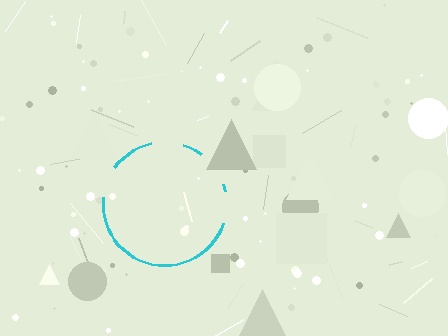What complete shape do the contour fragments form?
The contour fragments form a circle.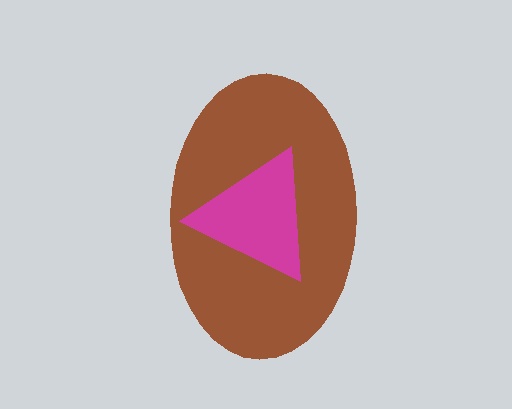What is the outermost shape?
The brown ellipse.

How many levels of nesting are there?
2.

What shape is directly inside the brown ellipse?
The magenta triangle.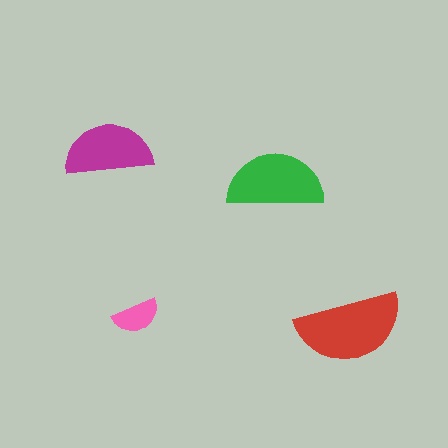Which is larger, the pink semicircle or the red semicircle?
The red one.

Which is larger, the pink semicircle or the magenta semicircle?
The magenta one.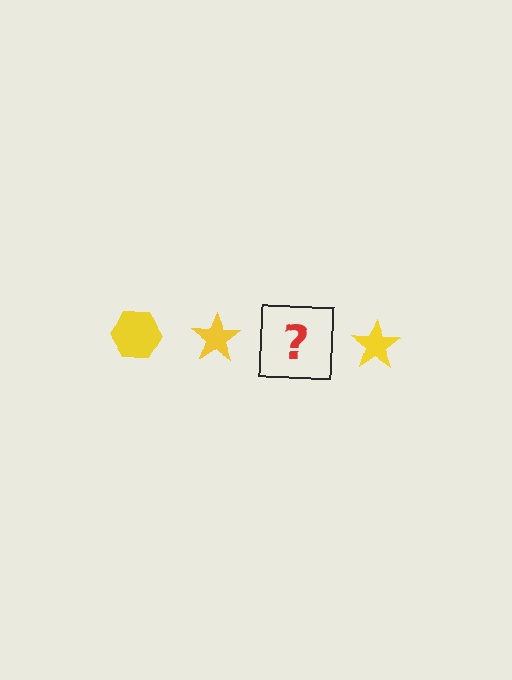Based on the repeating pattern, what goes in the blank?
The blank should be a yellow hexagon.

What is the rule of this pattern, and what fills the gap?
The rule is that the pattern cycles through hexagon, star shapes in yellow. The gap should be filled with a yellow hexagon.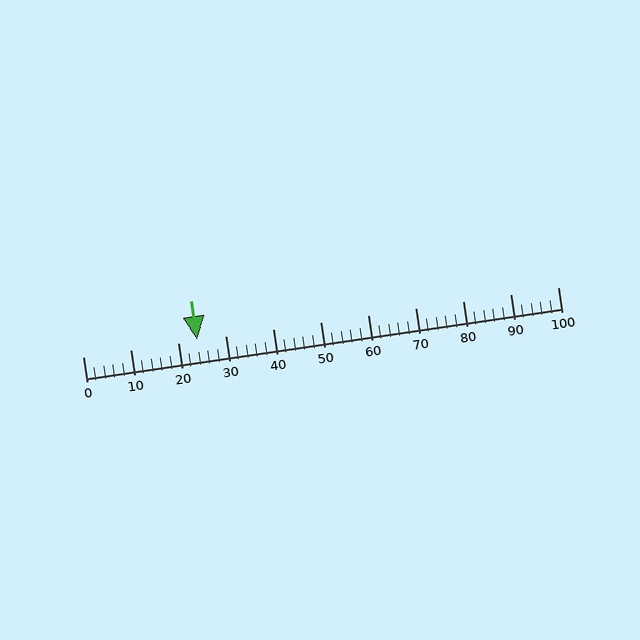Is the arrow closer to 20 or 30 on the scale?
The arrow is closer to 20.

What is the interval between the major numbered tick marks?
The major tick marks are spaced 10 units apart.